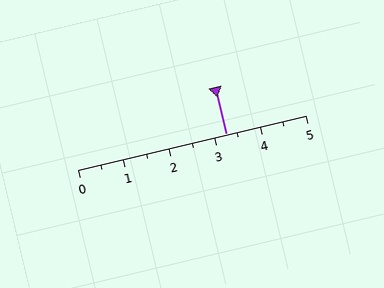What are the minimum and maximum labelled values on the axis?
The axis runs from 0 to 5.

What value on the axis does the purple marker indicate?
The marker indicates approximately 3.2.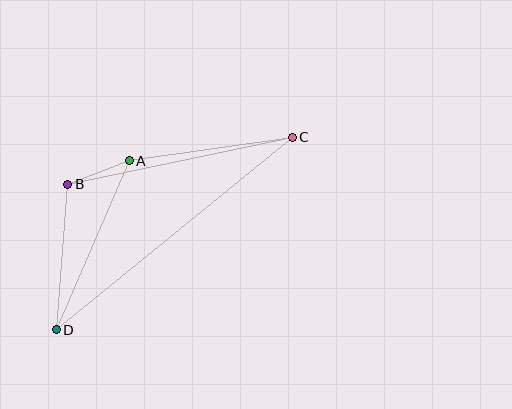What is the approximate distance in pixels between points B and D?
The distance between B and D is approximately 146 pixels.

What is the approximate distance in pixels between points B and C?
The distance between B and C is approximately 229 pixels.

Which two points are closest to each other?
Points A and B are closest to each other.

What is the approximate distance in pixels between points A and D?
The distance between A and D is approximately 184 pixels.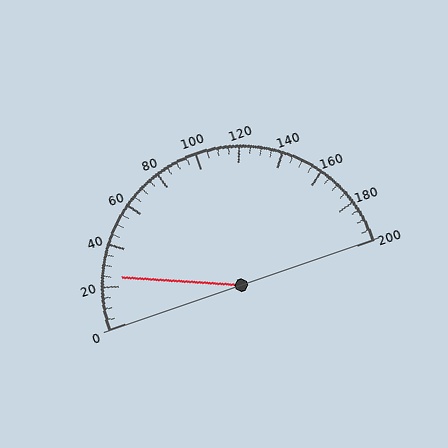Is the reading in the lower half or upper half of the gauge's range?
The reading is in the lower half of the range (0 to 200).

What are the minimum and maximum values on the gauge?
The gauge ranges from 0 to 200.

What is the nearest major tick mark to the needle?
The nearest major tick mark is 20.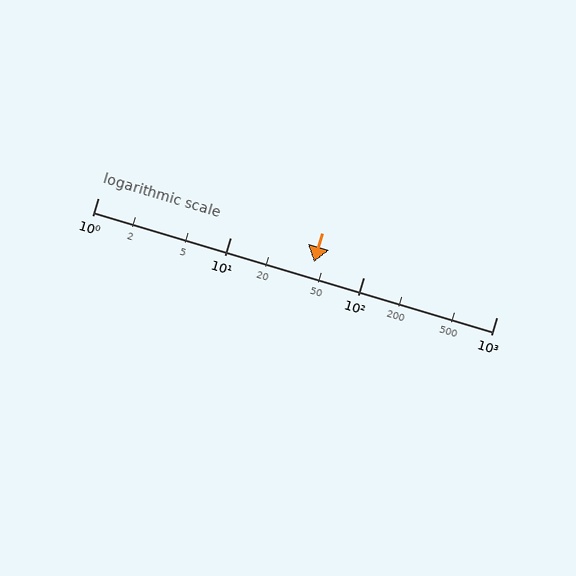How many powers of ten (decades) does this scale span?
The scale spans 3 decades, from 1 to 1000.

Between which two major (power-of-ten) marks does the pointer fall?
The pointer is between 10 and 100.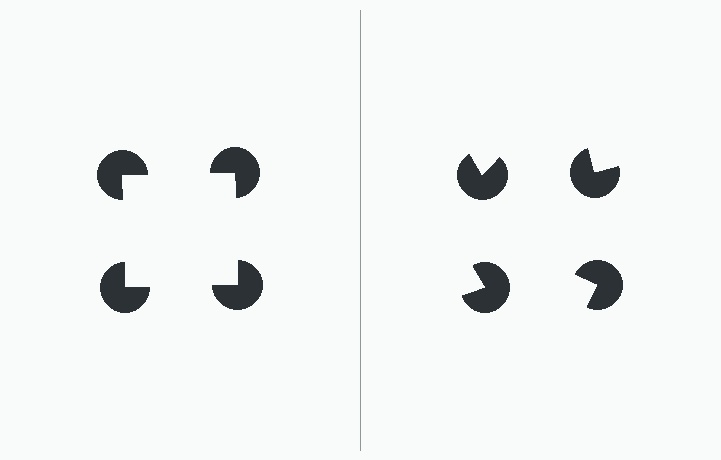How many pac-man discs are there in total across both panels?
8 — 4 on each side.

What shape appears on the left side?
An illusory square.